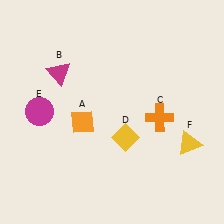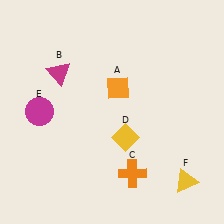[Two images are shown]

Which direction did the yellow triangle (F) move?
The yellow triangle (F) moved down.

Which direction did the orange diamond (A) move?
The orange diamond (A) moved right.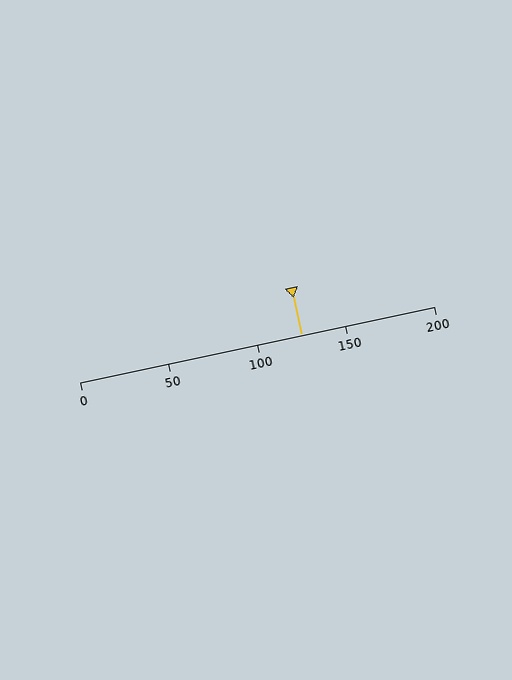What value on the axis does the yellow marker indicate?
The marker indicates approximately 125.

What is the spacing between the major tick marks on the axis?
The major ticks are spaced 50 apart.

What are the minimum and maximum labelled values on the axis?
The axis runs from 0 to 200.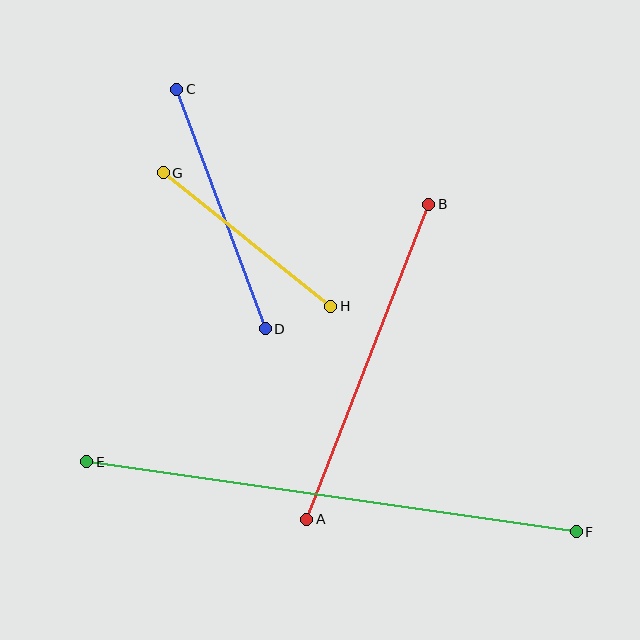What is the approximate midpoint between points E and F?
The midpoint is at approximately (331, 497) pixels.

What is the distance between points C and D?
The distance is approximately 255 pixels.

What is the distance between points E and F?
The distance is approximately 494 pixels.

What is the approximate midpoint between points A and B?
The midpoint is at approximately (368, 362) pixels.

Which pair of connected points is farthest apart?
Points E and F are farthest apart.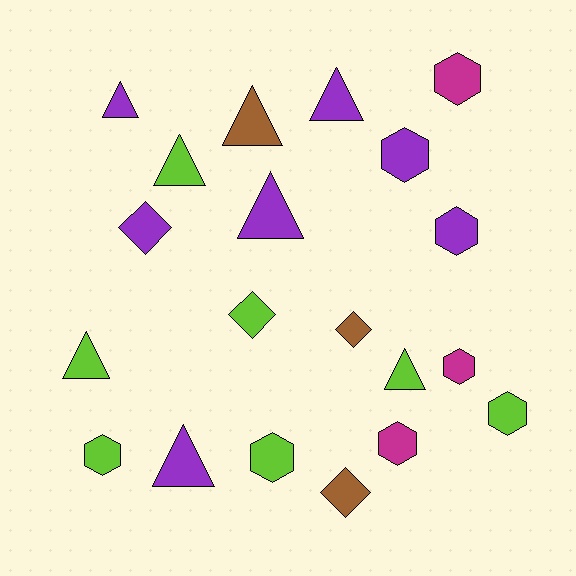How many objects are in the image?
There are 20 objects.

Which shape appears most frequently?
Triangle, with 8 objects.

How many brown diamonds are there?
There are 2 brown diamonds.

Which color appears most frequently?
Lime, with 7 objects.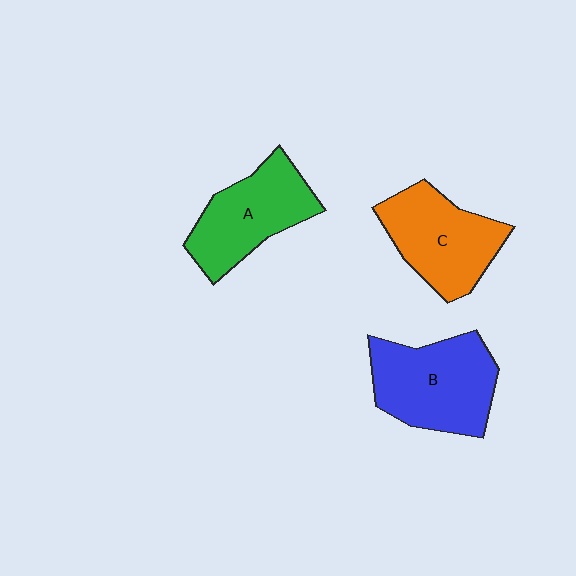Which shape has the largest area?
Shape B (blue).